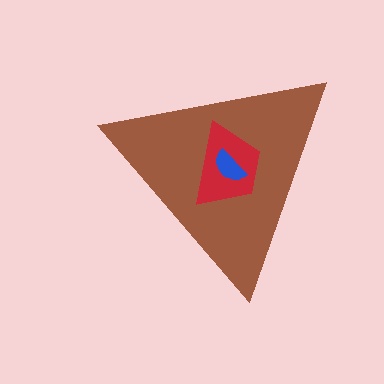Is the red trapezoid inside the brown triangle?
Yes.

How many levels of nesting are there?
3.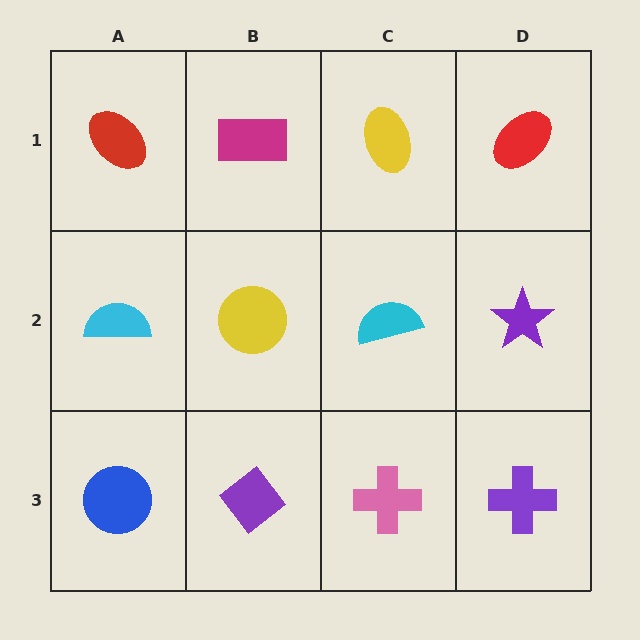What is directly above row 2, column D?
A red ellipse.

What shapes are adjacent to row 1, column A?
A cyan semicircle (row 2, column A), a magenta rectangle (row 1, column B).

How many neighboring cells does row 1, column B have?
3.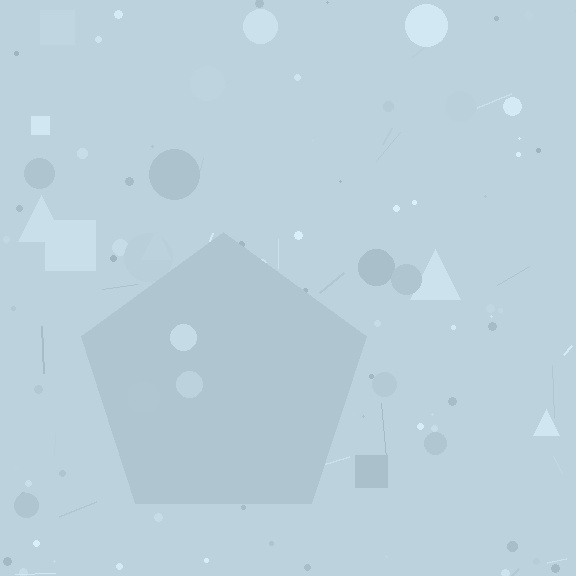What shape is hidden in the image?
A pentagon is hidden in the image.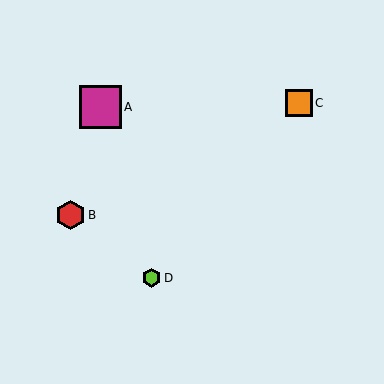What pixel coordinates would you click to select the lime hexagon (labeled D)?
Click at (151, 278) to select the lime hexagon D.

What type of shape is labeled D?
Shape D is a lime hexagon.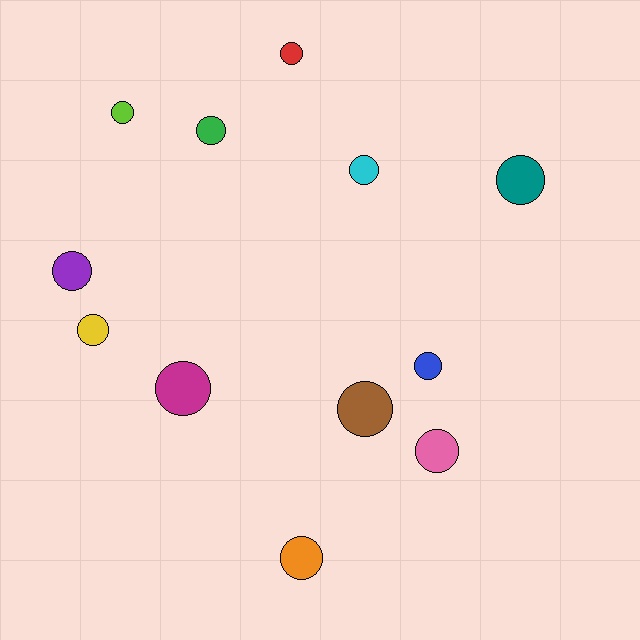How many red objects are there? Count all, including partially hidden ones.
There is 1 red object.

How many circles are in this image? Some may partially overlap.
There are 12 circles.